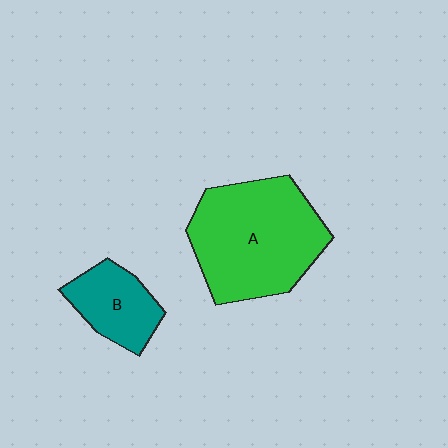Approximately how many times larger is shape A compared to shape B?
Approximately 2.3 times.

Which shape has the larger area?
Shape A (green).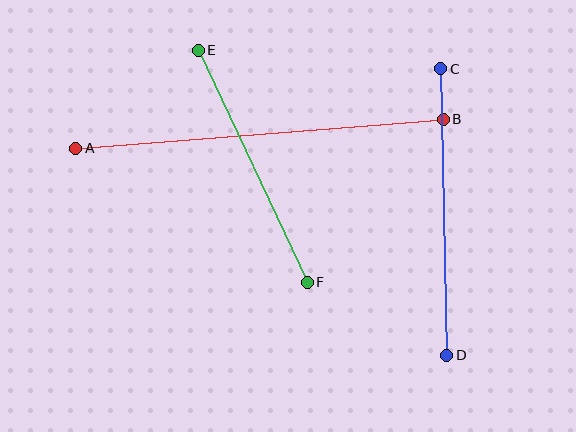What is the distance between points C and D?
The distance is approximately 287 pixels.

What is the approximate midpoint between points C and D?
The midpoint is at approximately (444, 212) pixels.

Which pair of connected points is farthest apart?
Points A and B are farthest apart.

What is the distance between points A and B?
The distance is approximately 369 pixels.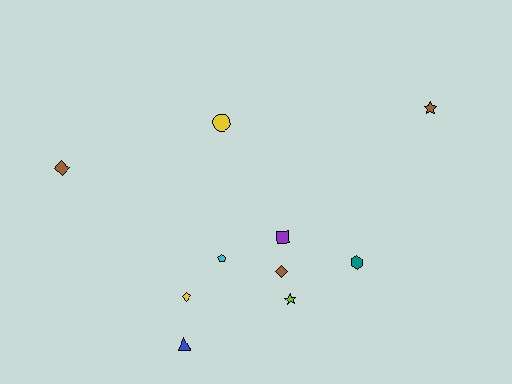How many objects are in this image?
There are 10 objects.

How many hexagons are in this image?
There is 1 hexagon.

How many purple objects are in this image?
There is 1 purple object.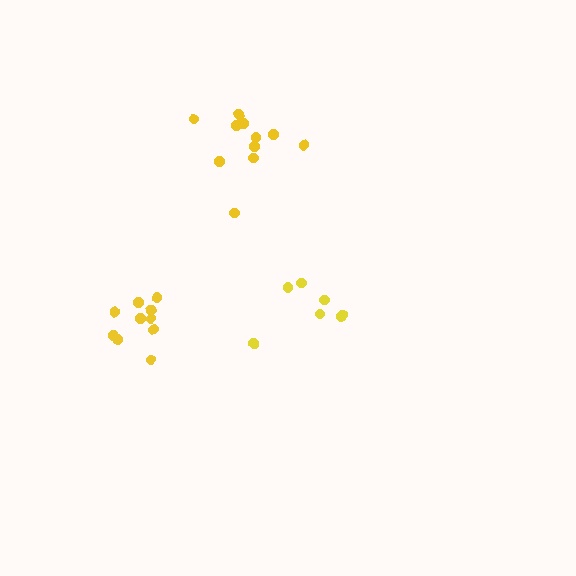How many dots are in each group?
Group 1: 10 dots, Group 2: 11 dots, Group 3: 7 dots (28 total).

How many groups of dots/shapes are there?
There are 3 groups.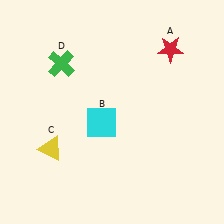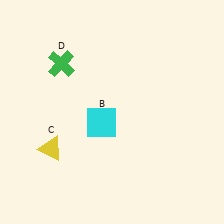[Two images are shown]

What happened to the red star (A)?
The red star (A) was removed in Image 2. It was in the top-right area of Image 1.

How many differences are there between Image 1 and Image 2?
There is 1 difference between the two images.